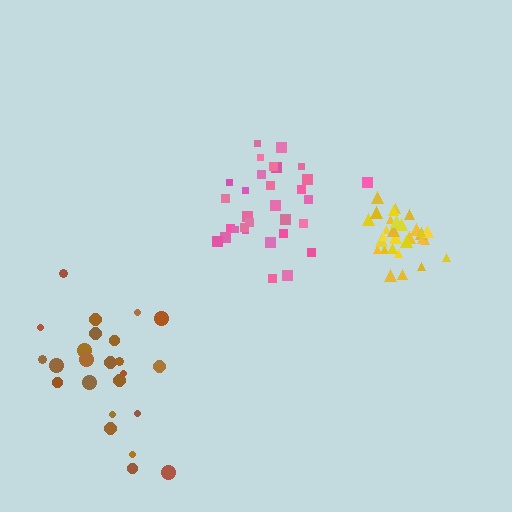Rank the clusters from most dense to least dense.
yellow, pink, brown.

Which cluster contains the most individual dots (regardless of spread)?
Pink (31).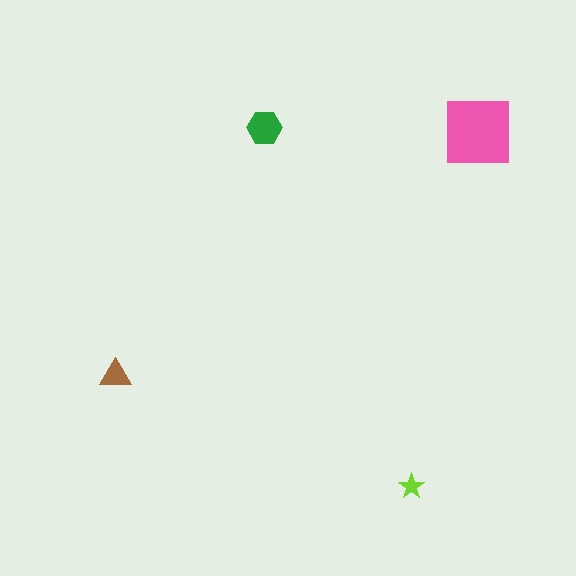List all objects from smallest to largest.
The lime star, the brown triangle, the green hexagon, the pink square.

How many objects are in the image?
There are 4 objects in the image.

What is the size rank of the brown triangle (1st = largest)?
3rd.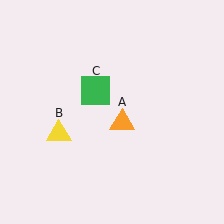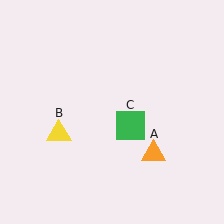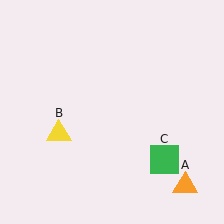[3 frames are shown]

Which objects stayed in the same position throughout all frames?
Yellow triangle (object B) remained stationary.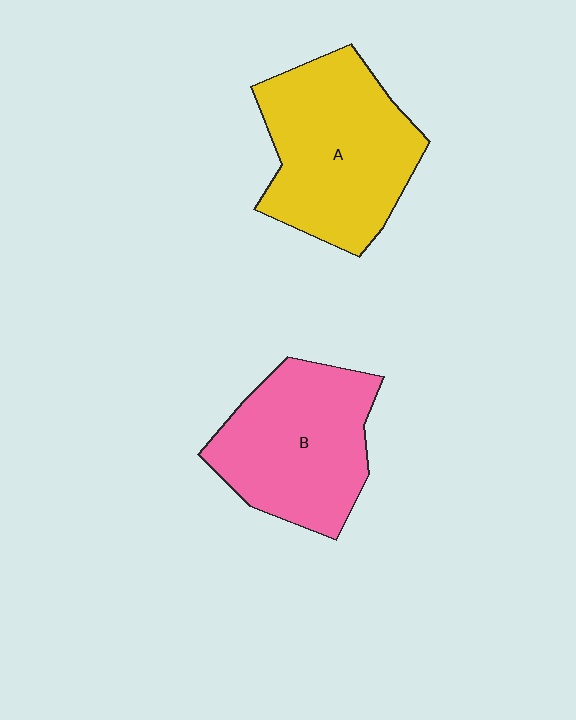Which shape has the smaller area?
Shape B (pink).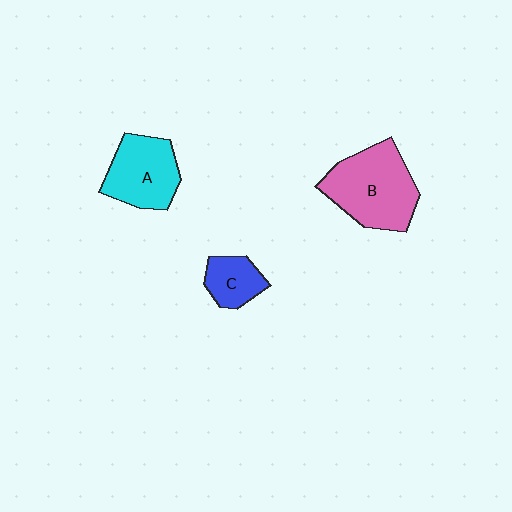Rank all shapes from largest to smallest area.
From largest to smallest: B (pink), A (cyan), C (blue).